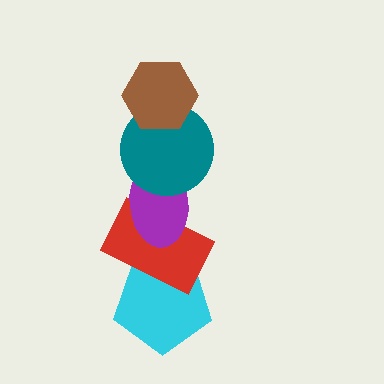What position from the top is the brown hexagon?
The brown hexagon is 1st from the top.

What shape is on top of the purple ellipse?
The teal circle is on top of the purple ellipse.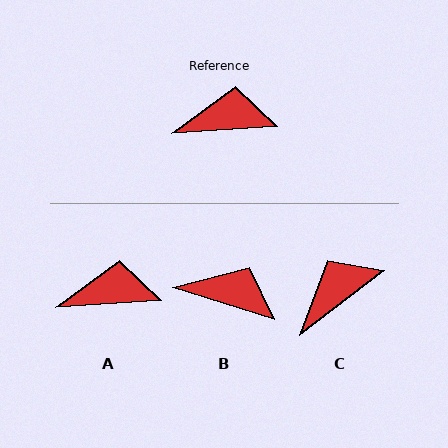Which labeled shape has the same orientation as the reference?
A.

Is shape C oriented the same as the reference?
No, it is off by about 34 degrees.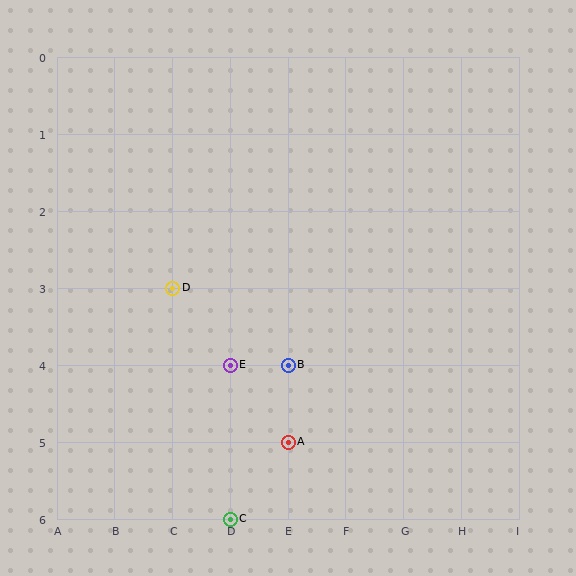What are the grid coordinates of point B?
Point B is at grid coordinates (E, 4).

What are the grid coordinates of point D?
Point D is at grid coordinates (C, 3).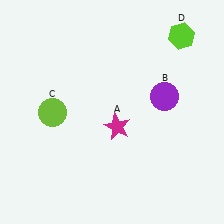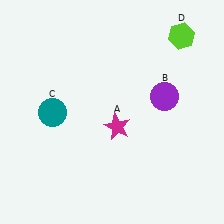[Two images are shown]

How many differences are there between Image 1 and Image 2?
There is 1 difference between the two images.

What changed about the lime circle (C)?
In Image 1, C is lime. In Image 2, it changed to teal.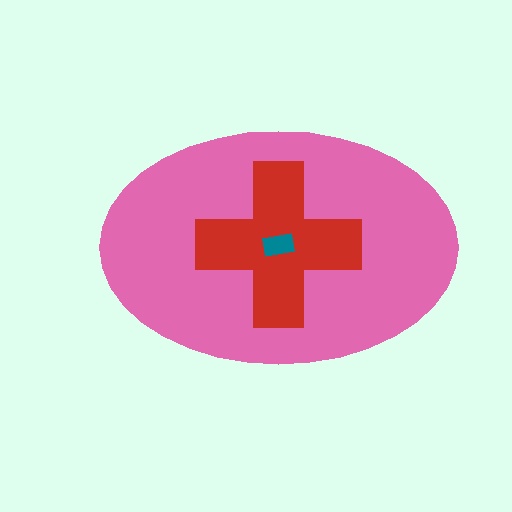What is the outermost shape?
The pink ellipse.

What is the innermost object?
The teal rectangle.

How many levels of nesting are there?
3.